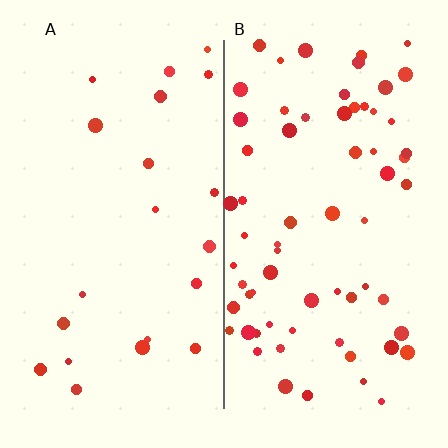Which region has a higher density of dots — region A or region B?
B (the right).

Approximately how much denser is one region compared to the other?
Approximately 3.2× — region B over region A.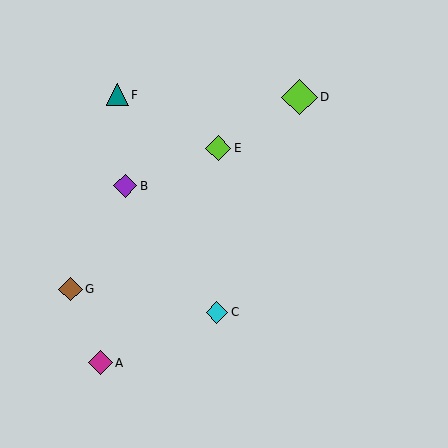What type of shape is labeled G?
Shape G is a brown diamond.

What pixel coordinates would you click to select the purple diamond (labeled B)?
Click at (125, 186) to select the purple diamond B.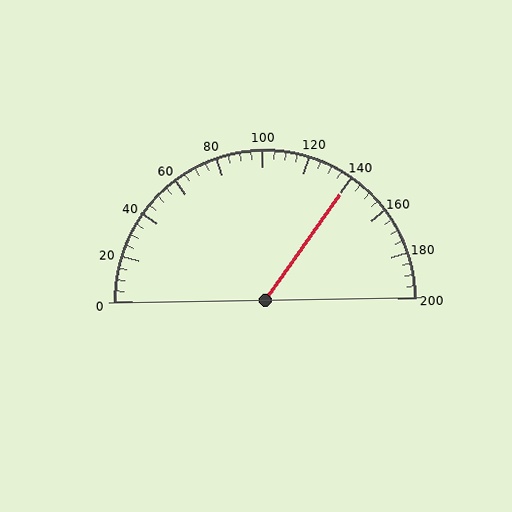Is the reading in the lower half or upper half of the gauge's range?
The reading is in the upper half of the range (0 to 200).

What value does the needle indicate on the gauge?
The needle indicates approximately 140.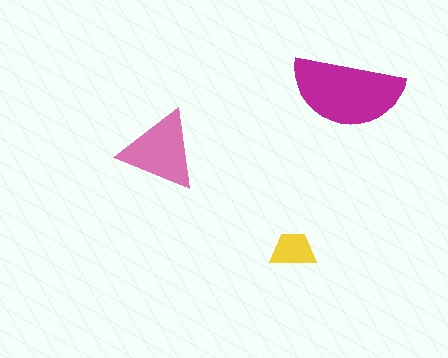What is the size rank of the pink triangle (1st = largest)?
2nd.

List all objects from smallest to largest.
The yellow trapezoid, the pink triangle, the magenta semicircle.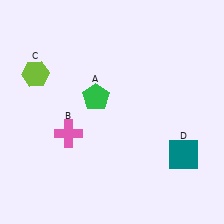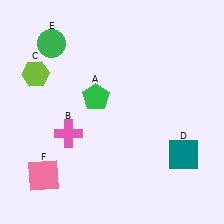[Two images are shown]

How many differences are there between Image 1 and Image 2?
There are 2 differences between the two images.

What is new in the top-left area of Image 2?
A green circle (E) was added in the top-left area of Image 2.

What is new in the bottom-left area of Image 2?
A pink square (F) was added in the bottom-left area of Image 2.